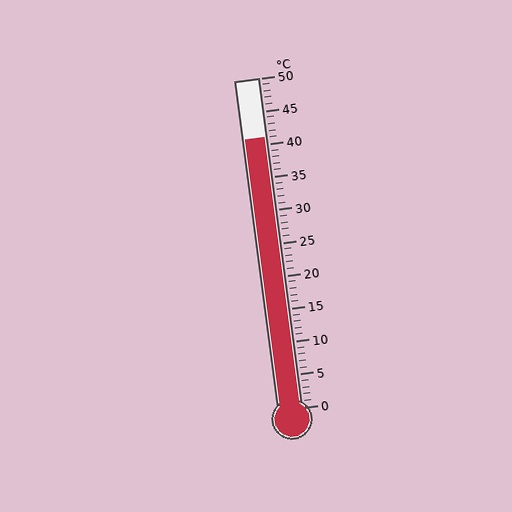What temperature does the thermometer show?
The thermometer shows approximately 41°C.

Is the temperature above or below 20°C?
The temperature is above 20°C.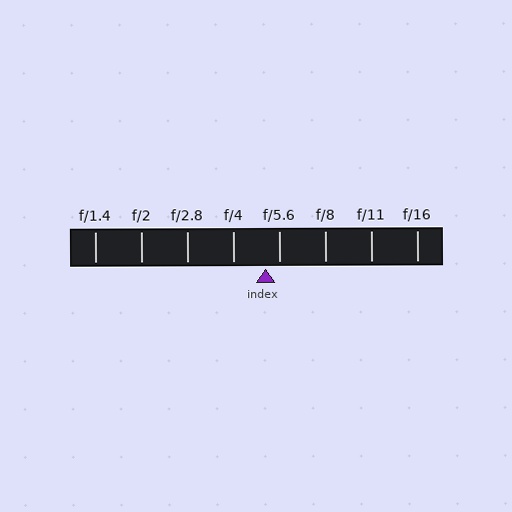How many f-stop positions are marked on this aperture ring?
There are 8 f-stop positions marked.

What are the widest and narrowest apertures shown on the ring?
The widest aperture shown is f/1.4 and the narrowest is f/16.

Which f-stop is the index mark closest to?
The index mark is closest to f/5.6.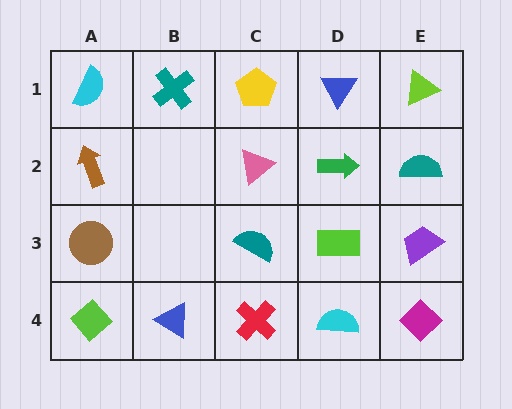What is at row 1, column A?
A cyan semicircle.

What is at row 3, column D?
A lime rectangle.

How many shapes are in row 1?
5 shapes.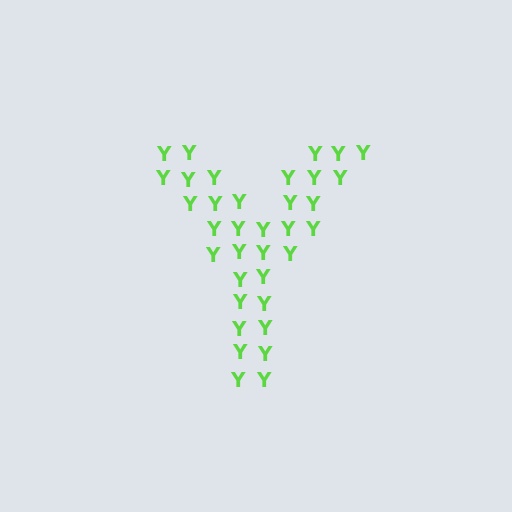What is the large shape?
The large shape is the letter Y.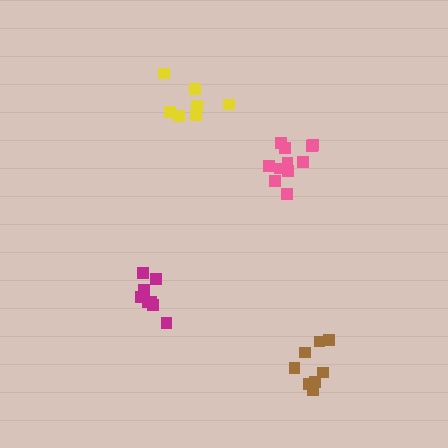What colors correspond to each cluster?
The clusters are colored: pink, yellow, magenta, brown.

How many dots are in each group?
Group 1: 11 dots, Group 2: 7 dots, Group 3: 8 dots, Group 4: 8 dots (34 total).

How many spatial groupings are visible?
There are 4 spatial groupings.